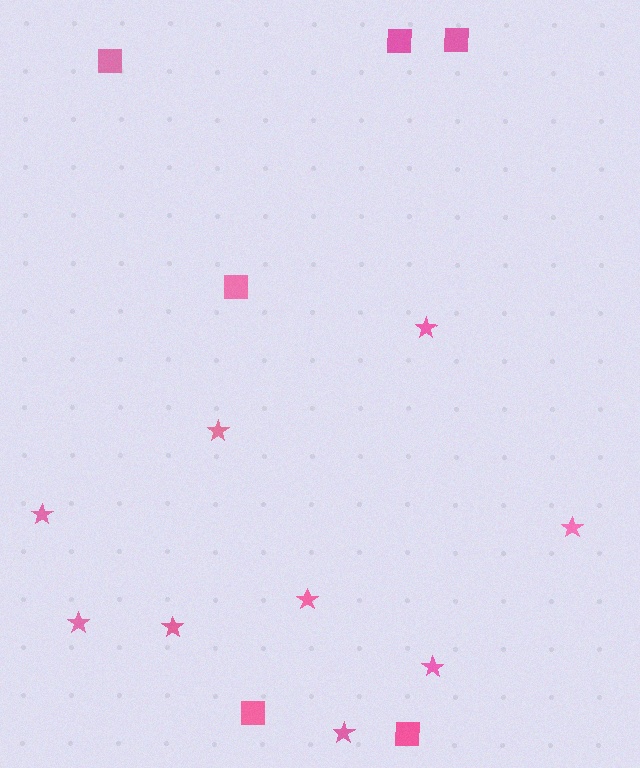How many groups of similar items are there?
There are 2 groups: one group of stars (9) and one group of squares (6).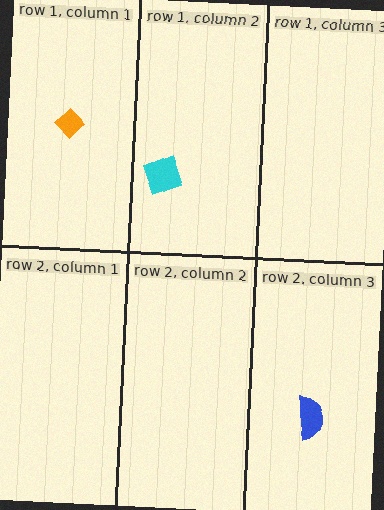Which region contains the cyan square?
The row 1, column 2 region.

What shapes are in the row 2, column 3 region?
The blue semicircle.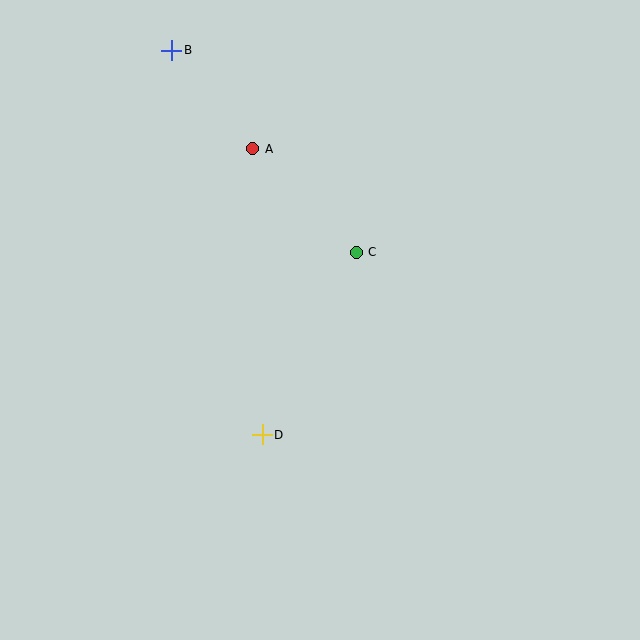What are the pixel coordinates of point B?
Point B is at (172, 50).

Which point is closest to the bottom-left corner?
Point D is closest to the bottom-left corner.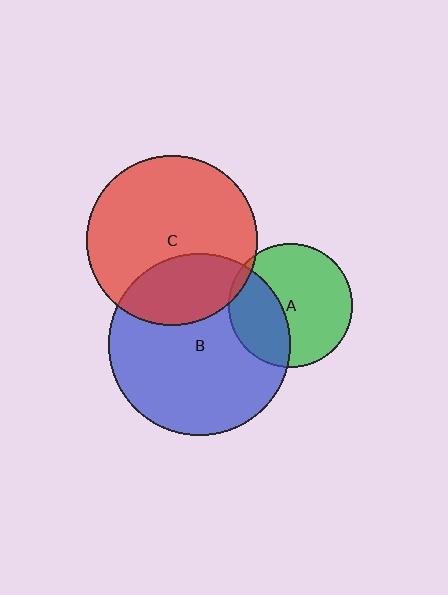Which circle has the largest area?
Circle B (blue).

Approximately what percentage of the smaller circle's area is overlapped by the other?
Approximately 30%.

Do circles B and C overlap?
Yes.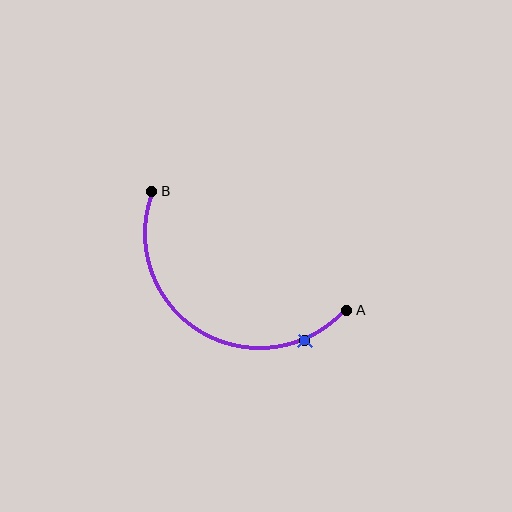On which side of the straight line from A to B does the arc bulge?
The arc bulges below the straight line connecting A and B.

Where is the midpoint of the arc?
The arc midpoint is the point on the curve farthest from the straight line joining A and B. It sits below that line.